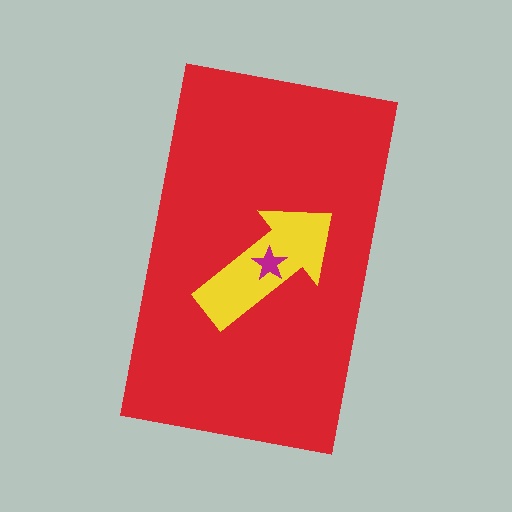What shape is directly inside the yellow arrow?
The magenta star.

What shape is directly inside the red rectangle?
The yellow arrow.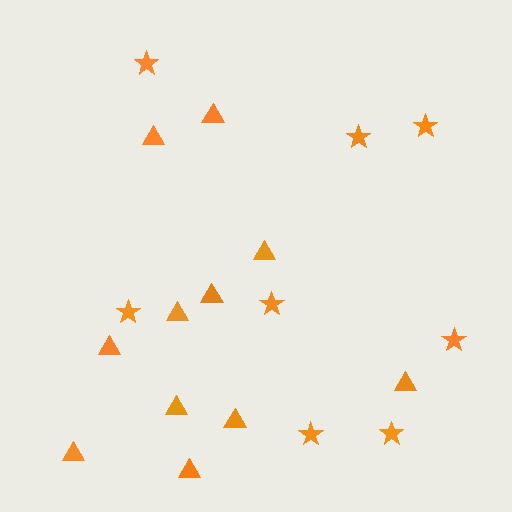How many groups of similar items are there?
There are 2 groups: one group of stars (8) and one group of triangles (11).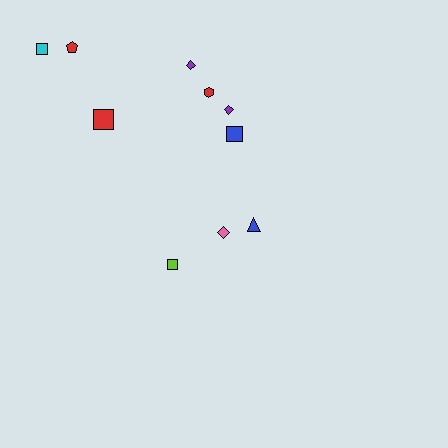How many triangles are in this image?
There is 1 triangle.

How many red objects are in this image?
There are 3 red objects.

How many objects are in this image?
There are 10 objects.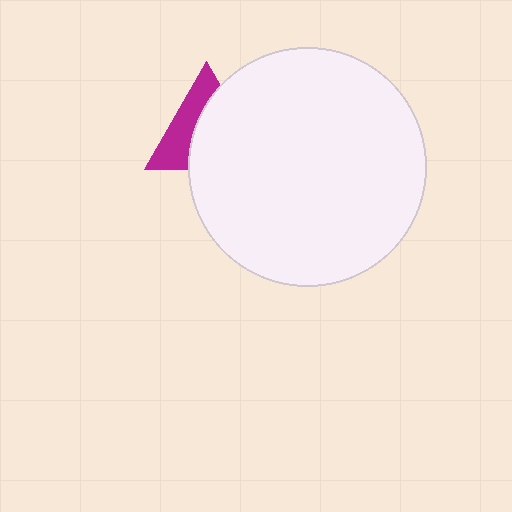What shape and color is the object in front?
The object in front is a white circle.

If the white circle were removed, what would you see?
You would see the complete magenta triangle.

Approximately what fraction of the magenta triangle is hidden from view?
Roughly 59% of the magenta triangle is hidden behind the white circle.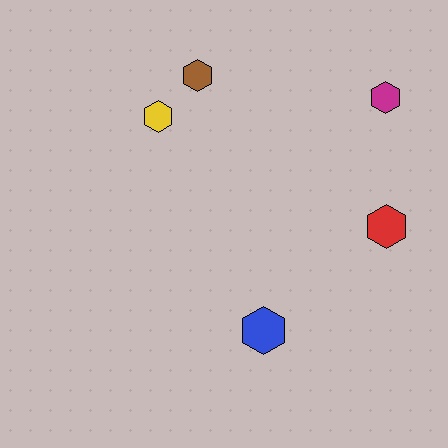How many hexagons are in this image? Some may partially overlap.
There are 5 hexagons.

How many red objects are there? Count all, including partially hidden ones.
There is 1 red object.